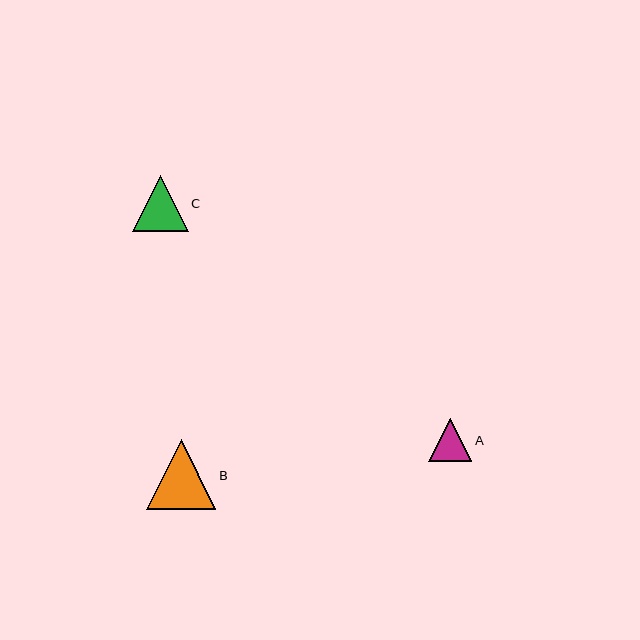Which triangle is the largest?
Triangle B is the largest with a size of approximately 70 pixels.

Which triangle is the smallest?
Triangle A is the smallest with a size of approximately 43 pixels.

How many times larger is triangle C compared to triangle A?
Triangle C is approximately 1.3 times the size of triangle A.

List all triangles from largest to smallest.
From largest to smallest: B, C, A.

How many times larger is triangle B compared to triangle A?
Triangle B is approximately 1.6 times the size of triangle A.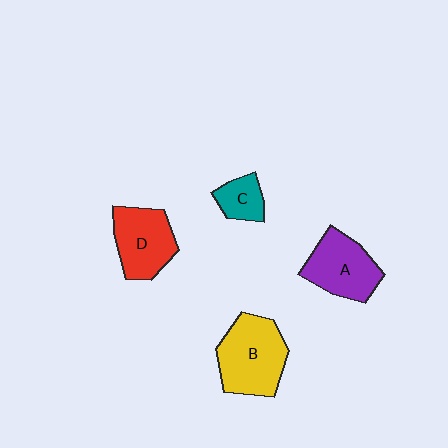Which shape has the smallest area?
Shape C (teal).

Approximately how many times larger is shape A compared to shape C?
Approximately 2.1 times.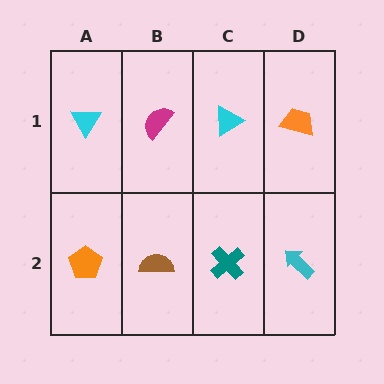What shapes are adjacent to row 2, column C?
A cyan triangle (row 1, column C), a brown semicircle (row 2, column B), a cyan arrow (row 2, column D).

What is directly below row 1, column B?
A brown semicircle.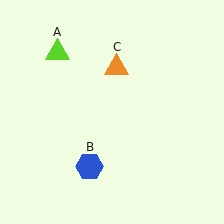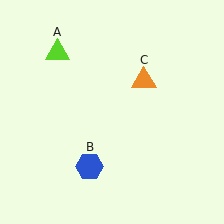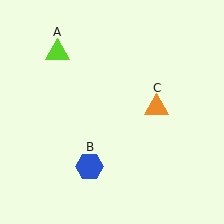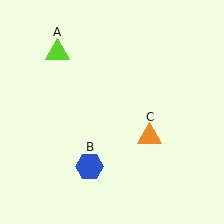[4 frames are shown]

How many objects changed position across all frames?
1 object changed position: orange triangle (object C).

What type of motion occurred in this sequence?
The orange triangle (object C) rotated clockwise around the center of the scene.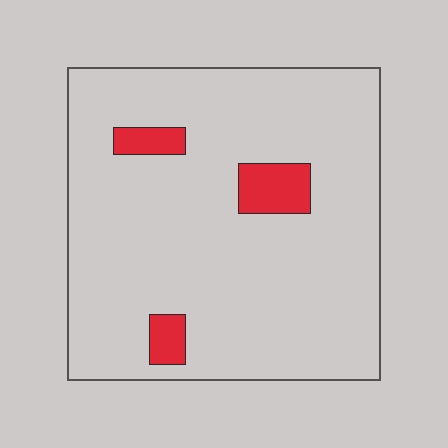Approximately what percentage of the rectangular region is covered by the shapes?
Approximately 10%.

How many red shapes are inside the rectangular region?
3.